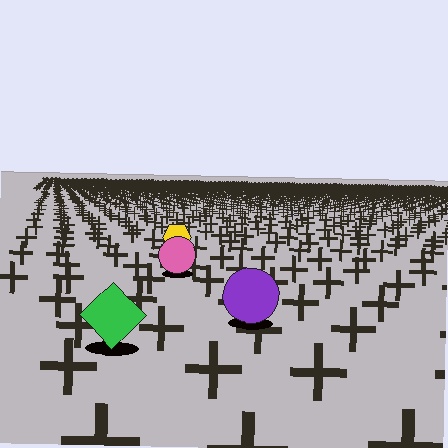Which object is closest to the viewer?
The green diamond is closest. The texture marks near it are larger and more spread out.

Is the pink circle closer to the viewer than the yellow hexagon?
Yes. The pink circle is closer — you can tell from the texture gradient: the ground texture is coarser near it.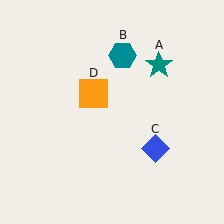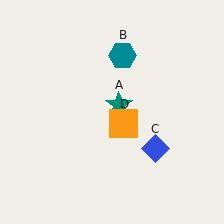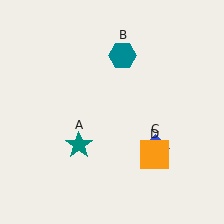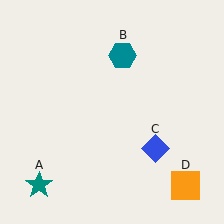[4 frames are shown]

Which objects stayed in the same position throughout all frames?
Teal hexagon (object B) and blue diamond (object C) remained stationary.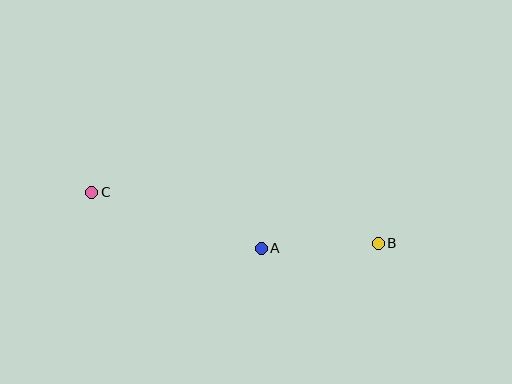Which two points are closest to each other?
Points A and B are closest to each other.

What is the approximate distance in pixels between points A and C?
The distance between A and C is approximately 178 pixels.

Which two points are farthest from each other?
Points B and C are farthest from each other.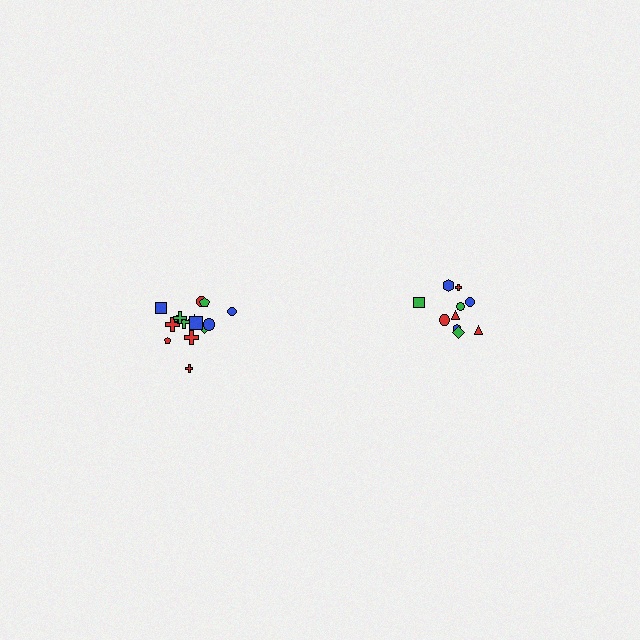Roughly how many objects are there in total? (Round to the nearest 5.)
Roughly 25 objects in total.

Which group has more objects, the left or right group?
The left group.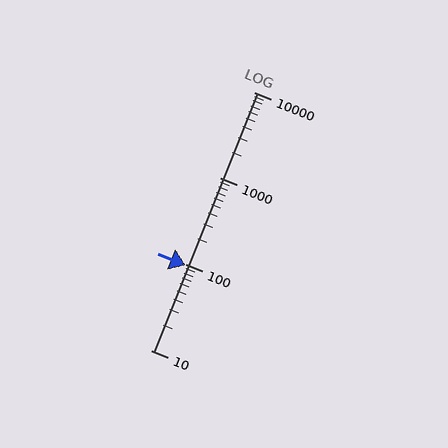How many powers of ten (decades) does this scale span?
The scale spans 3 decades, from 10 to 10000.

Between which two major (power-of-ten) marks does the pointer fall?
The pointer is between 10 and 100.